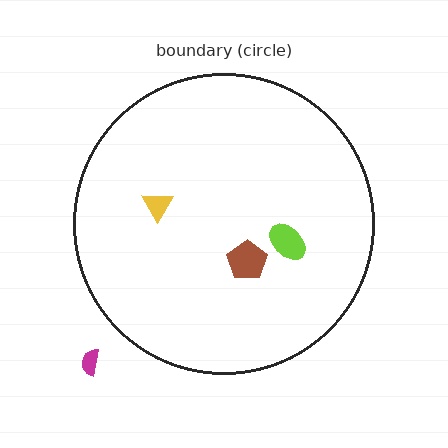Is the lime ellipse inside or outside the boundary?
Inside.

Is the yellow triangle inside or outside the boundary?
Inside.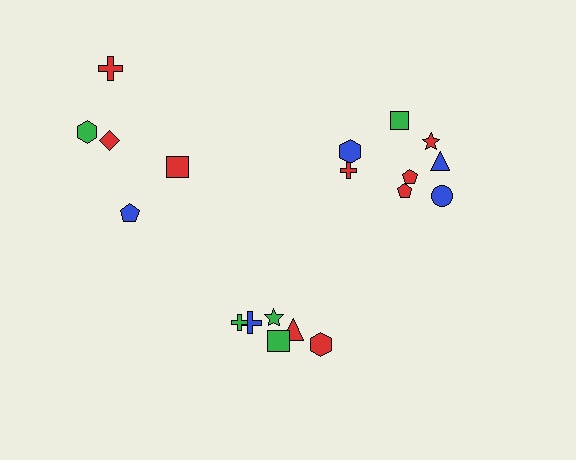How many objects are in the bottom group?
There are 6 objects.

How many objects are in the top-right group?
There are 8 objects.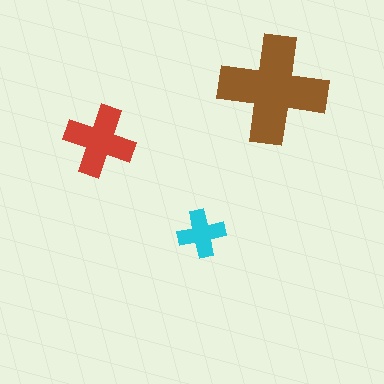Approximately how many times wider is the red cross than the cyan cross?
About 1.5 times wider.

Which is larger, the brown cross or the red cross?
The brown one.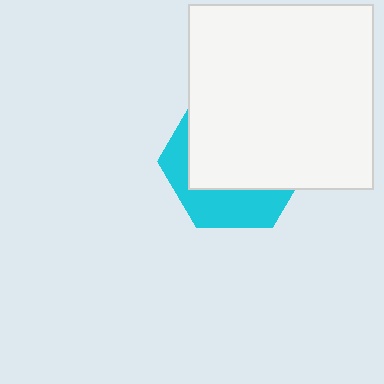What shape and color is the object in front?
The object in front is a white square.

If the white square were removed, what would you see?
You would see the complete cyan hexagon.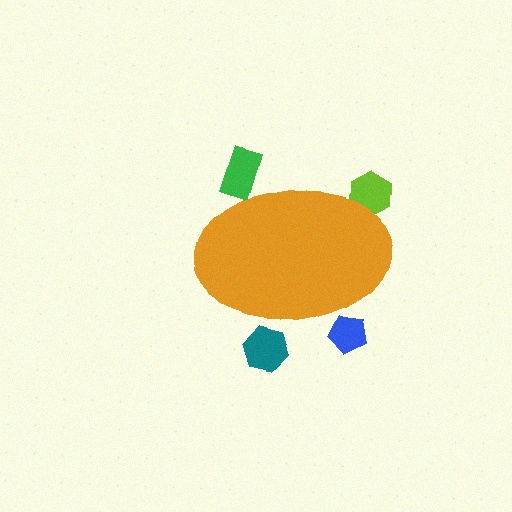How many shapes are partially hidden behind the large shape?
4 shapes are partially hidden.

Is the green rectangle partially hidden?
Yes, the green rectangle is partially hidden behind the orange ellipse.